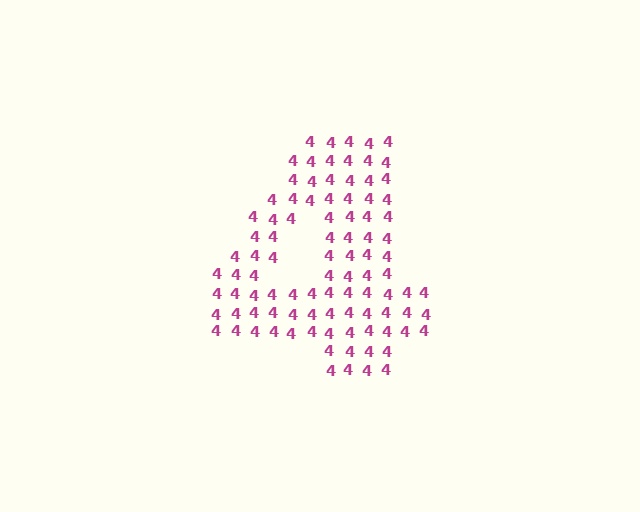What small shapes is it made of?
It is made of small digit 4's.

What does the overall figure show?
The overall figure shows the digit 4.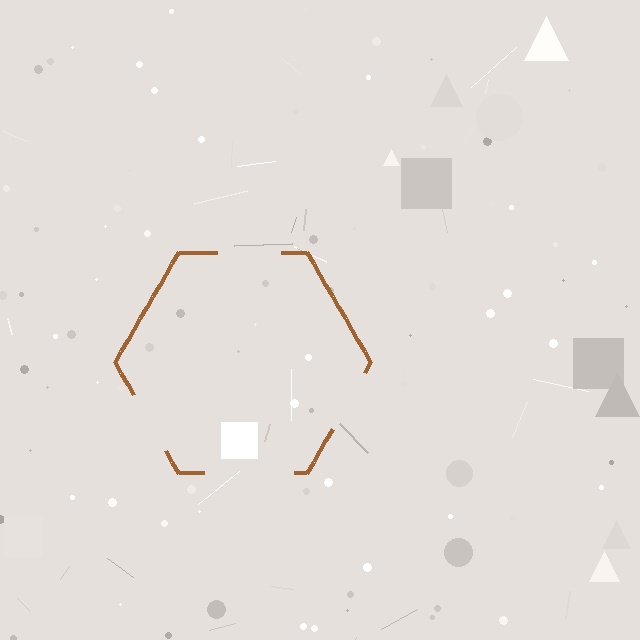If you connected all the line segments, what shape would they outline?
They would outline a hexagon.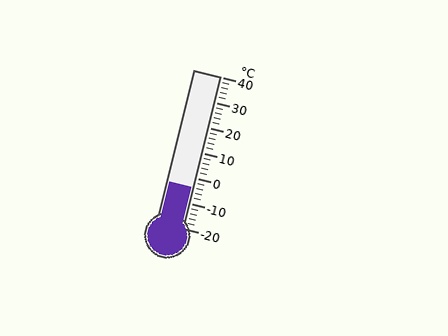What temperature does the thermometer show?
The thermometer shows approximately -4°C.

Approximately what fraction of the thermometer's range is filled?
The thermometer is filled to approximately 25% of its range.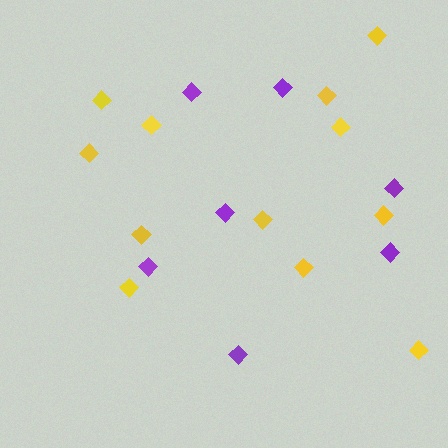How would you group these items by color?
There are 2 groups: one group of yellow diamonds (12) and one group of purple diamonds (7).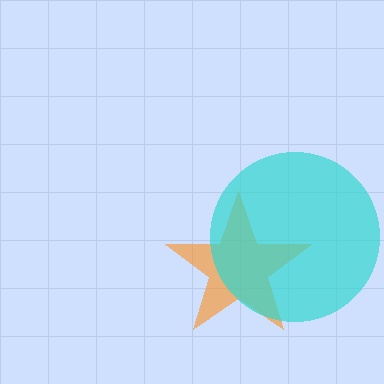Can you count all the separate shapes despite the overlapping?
Yes, there are 2 separate shapes.